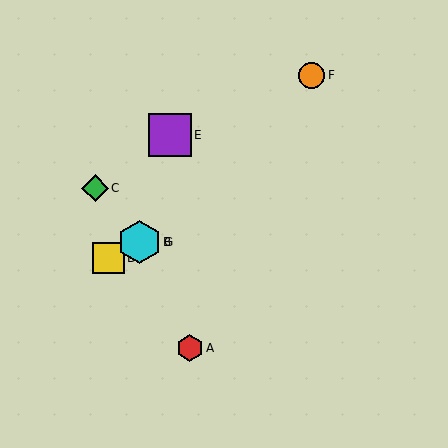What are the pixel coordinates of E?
Object E is at (170, 135).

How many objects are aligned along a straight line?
3 objects (B, D, G) are aligned along a straight line.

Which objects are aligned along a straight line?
Objects B, D, G are aligned along a straight line.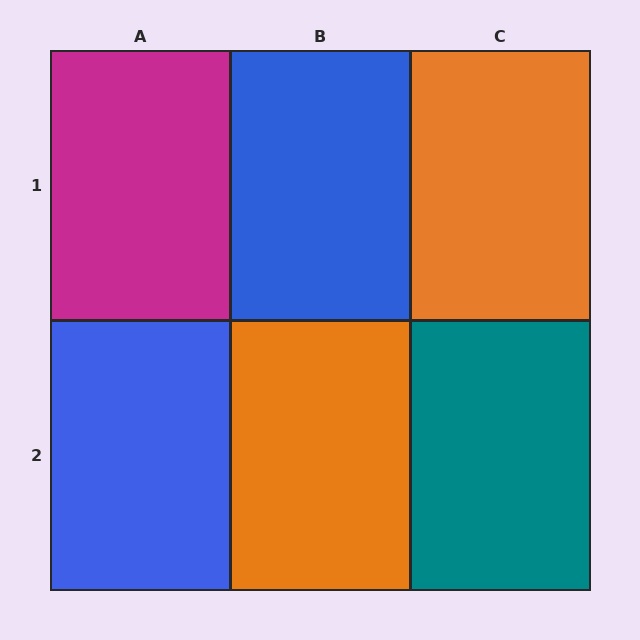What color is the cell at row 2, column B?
Orange.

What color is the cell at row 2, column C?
Teal.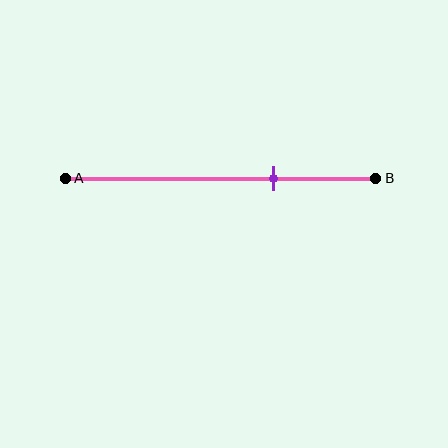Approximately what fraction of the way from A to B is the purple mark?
The purple mark is approximately 65% of the way from A to B.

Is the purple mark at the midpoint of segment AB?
No, the mark is at about 65% from A, not at the 50% midpoint.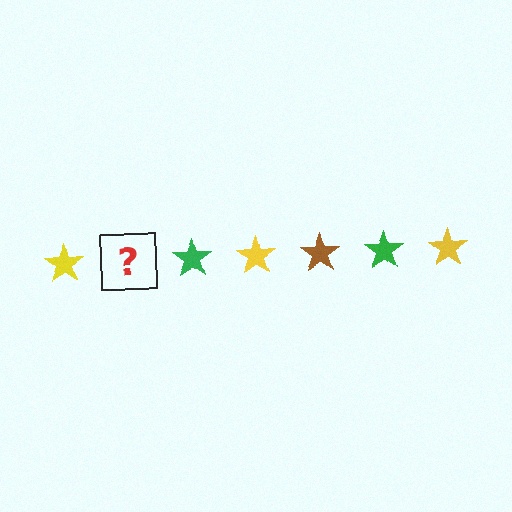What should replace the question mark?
The question mark should be replaced with a brown star.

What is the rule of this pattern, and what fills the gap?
The rule is that the pattern cycles through yellow, brown, green stars. The gap should be filled with a brown star.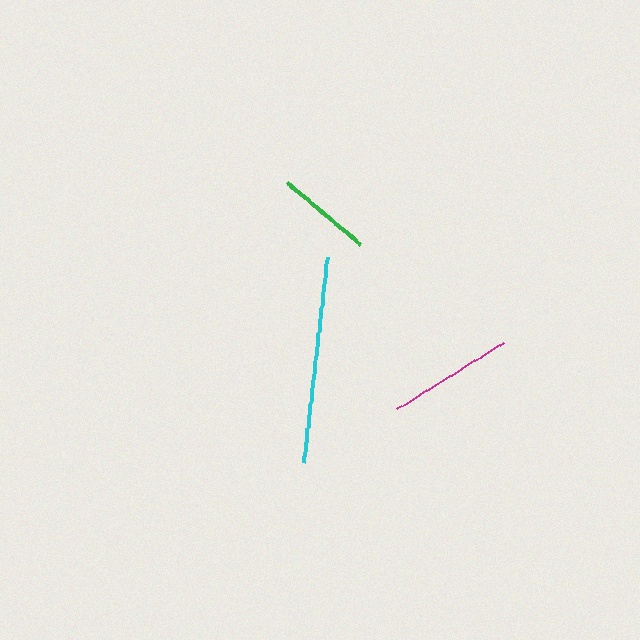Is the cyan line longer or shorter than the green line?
The cyan line is longer than the green line.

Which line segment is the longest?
The cyan line is the longest at approximately 207 pixels.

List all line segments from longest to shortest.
From longest to shortest: cyan, magenta, green.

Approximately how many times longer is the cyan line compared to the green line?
The cyan line is approximately 2.2 times the length of the green line.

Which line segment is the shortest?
The green line is the shortest at approximately 96 pixels.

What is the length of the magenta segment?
The magenta segment is approximately 126 pixels long.